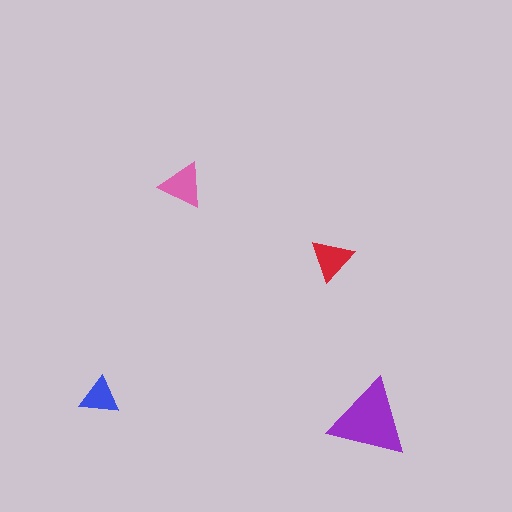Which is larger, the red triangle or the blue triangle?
The red one.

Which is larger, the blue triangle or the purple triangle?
The purple one.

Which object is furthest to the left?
The blue triangle is leftmost.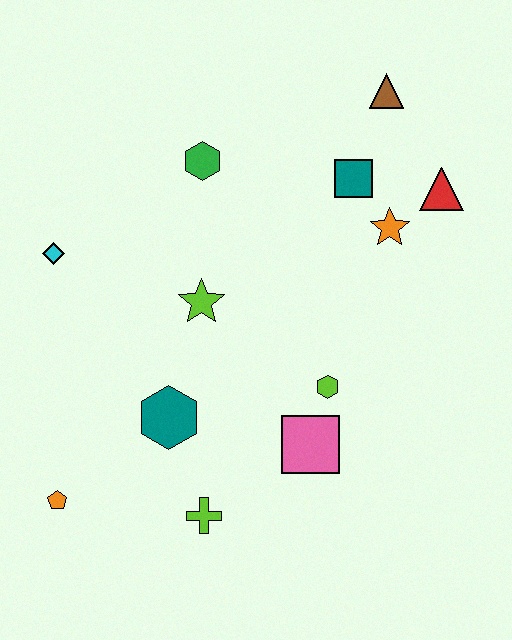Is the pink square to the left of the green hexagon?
No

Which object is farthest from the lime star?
The brown triangle is farthest from the lime star.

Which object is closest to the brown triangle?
The teal square is closest to the brown triangle.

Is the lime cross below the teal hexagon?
Yes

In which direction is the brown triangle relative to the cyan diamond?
The brown triangle is to the right of the cyan diamond.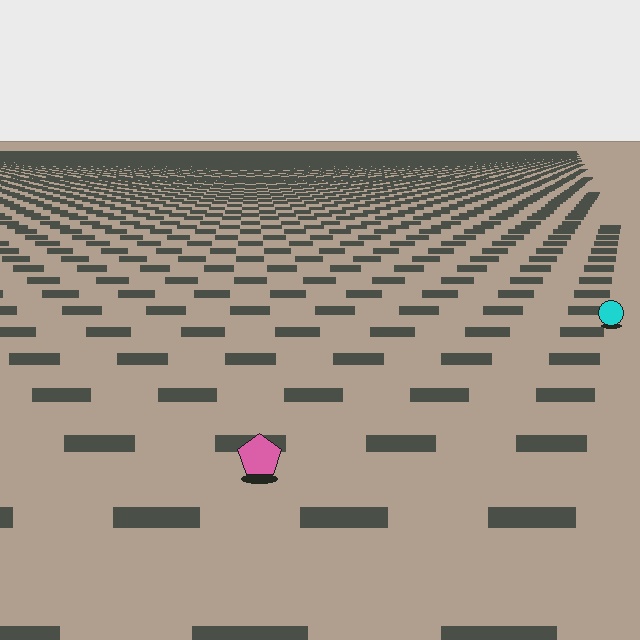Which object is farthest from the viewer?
The cyan circle is farthest from the viewer. It appears smaller and the ground texture around it is denser.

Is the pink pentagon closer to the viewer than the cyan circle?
Yes. The pink pentagon is closer — you can tell from the texture gradient: the ground texture is coarser near it.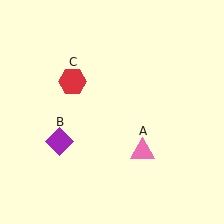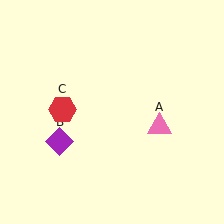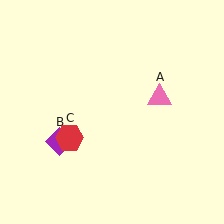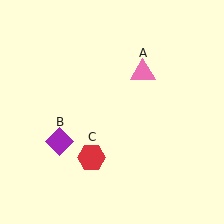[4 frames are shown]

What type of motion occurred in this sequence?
The pink triangle (object A), red hexagon (object C) rotated counterclockwise around the center of the scene.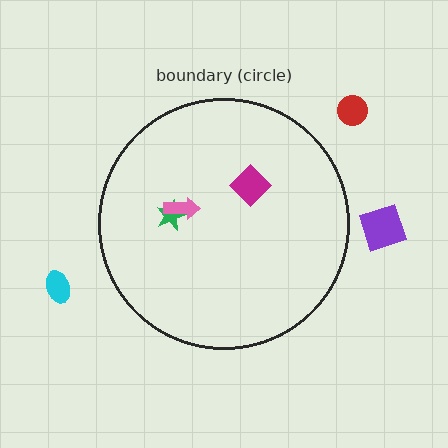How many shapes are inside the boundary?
3 inside, 3 outside.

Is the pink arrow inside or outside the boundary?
Inside.